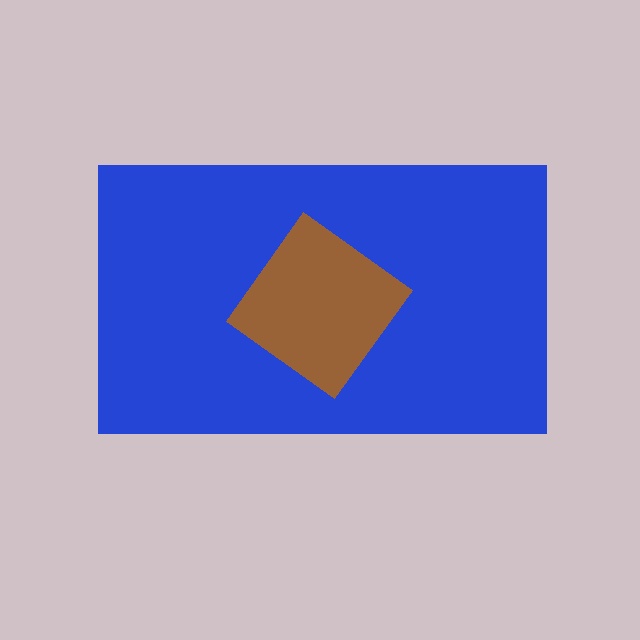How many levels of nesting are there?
2.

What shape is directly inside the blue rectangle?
The brown diamond.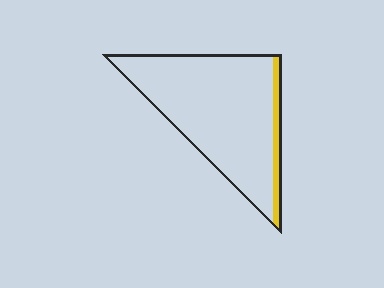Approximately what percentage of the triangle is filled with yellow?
Approximately 10%.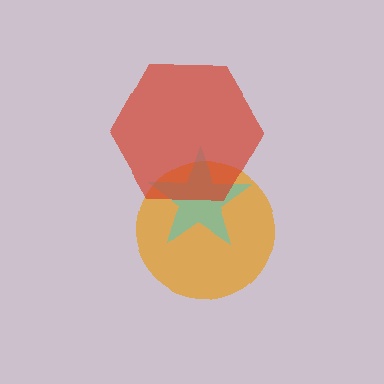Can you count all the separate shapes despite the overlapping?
Yes, there are 3 separate shapes.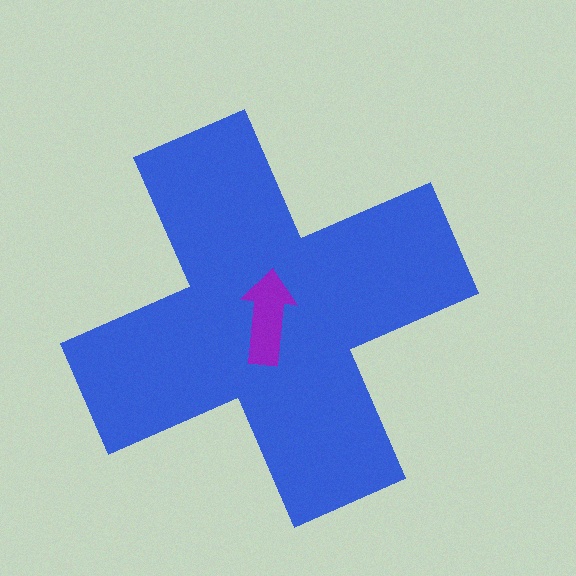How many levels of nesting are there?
2.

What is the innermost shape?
The purple arrow.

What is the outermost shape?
The blue cross.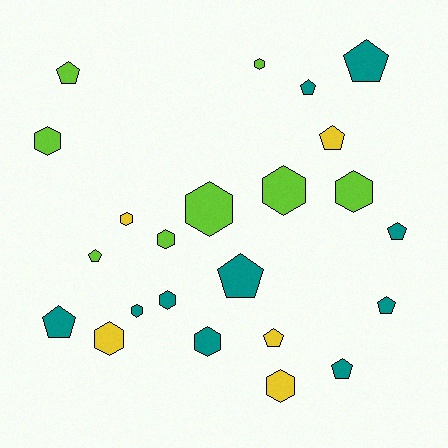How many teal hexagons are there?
There are 3 teal hexagons.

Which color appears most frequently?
Teal, with 10 objects.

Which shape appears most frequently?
Hexagon, with 12 objects.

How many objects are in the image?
There are 23 objects.